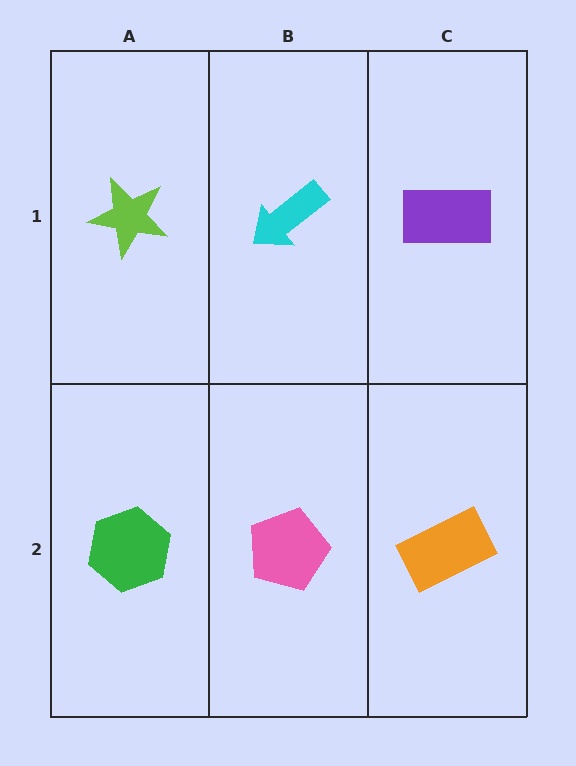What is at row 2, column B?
A pink pentagon.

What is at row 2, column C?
An orange rectangle.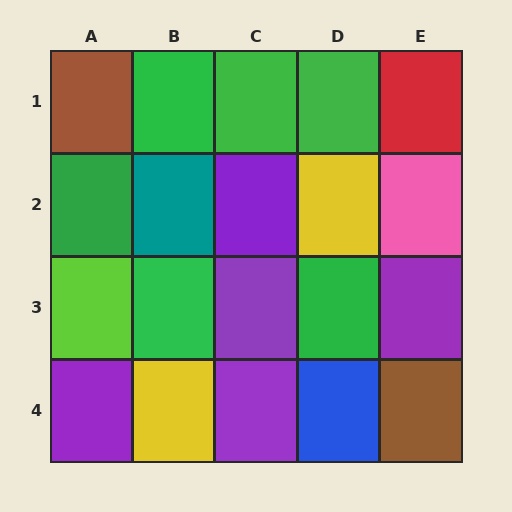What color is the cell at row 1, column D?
Green.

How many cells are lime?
1 cell is lime.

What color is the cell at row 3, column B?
Green.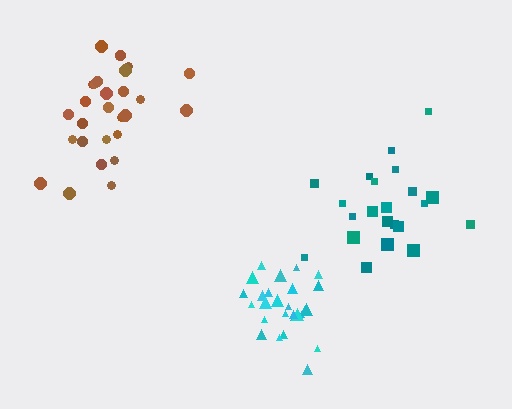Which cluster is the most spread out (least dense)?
Teal.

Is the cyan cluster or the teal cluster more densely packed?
Cyan.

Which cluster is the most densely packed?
Cyan.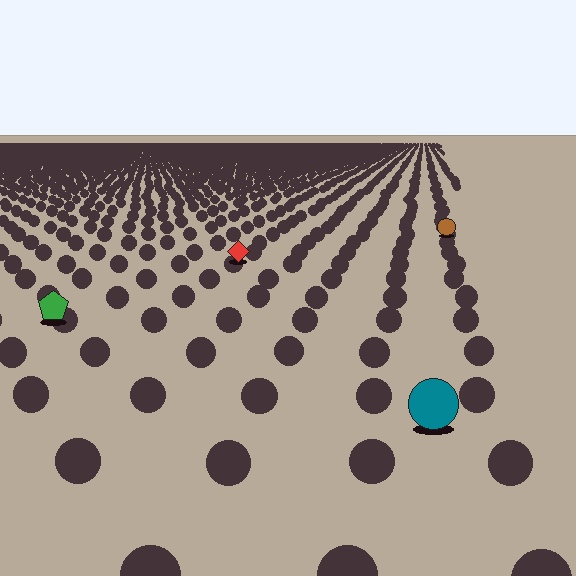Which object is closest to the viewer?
The teal circle is closest. The texture marks near it are larger and more spread out.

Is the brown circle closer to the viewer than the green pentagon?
No. The green pentagon is closer — you can tell from the texture gradient: the ground texture is coarser near it.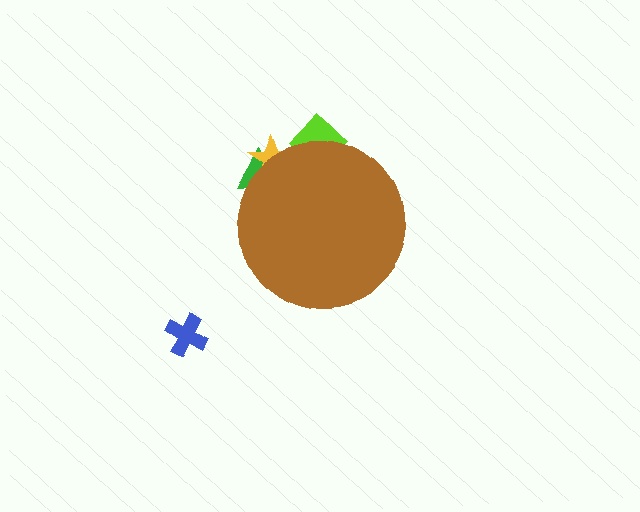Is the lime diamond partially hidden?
Yes, the lime diamond is partially hidden behind the brown circle.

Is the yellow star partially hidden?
Yes, the yellow star is partially hidden behind the brown circle.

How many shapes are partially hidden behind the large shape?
3 shapes are partially hidden.